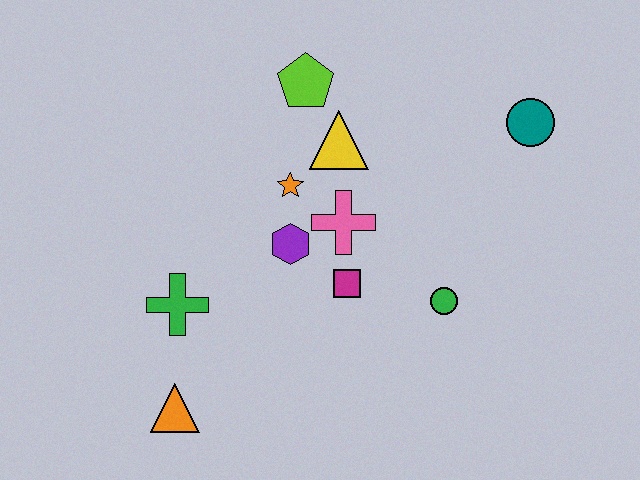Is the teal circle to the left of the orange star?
No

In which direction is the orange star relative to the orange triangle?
The orange star is above the orange triangle.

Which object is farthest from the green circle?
The orange triangle is farthest from the green circle.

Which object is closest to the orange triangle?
The green cross is closest to the orange triangle.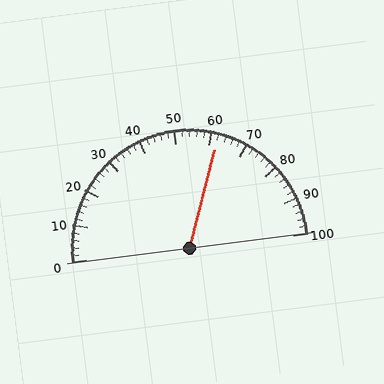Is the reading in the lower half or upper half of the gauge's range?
The reading is in the upper half of the range (0 to 100).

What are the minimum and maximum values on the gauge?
The gauge ranges from 0 to 100.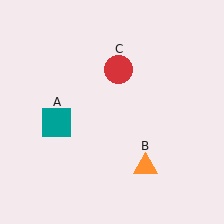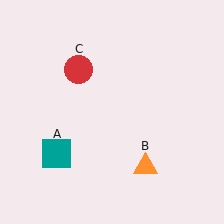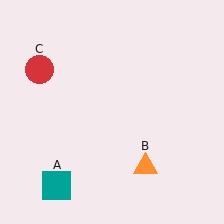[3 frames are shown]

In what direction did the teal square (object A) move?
The teal square (object A) moved down.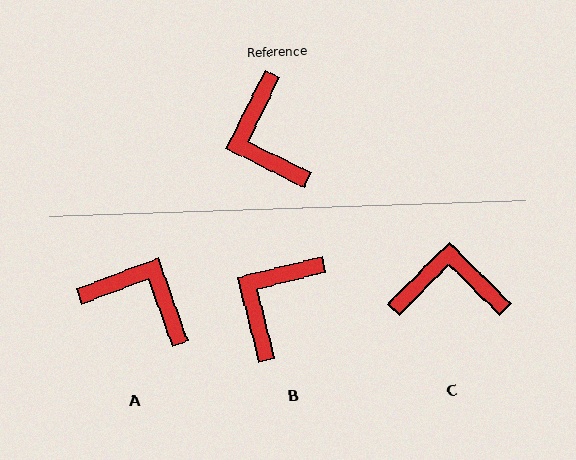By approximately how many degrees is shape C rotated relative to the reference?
Approximately 108 degrees clockwise.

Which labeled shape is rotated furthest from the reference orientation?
A, about 133 degrees away.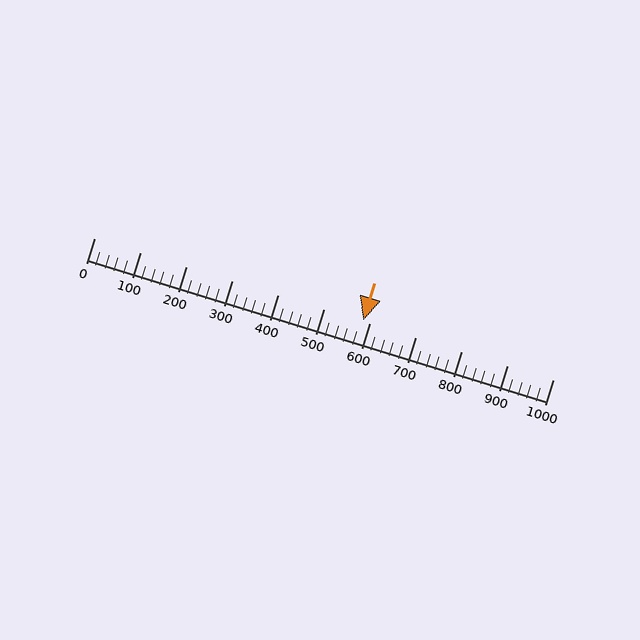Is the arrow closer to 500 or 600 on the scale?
The arrow is closer to 600.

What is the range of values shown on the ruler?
The ruler shows values from 0 to 1000.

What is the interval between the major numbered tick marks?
The major tick marks are spaced 100 units apart.